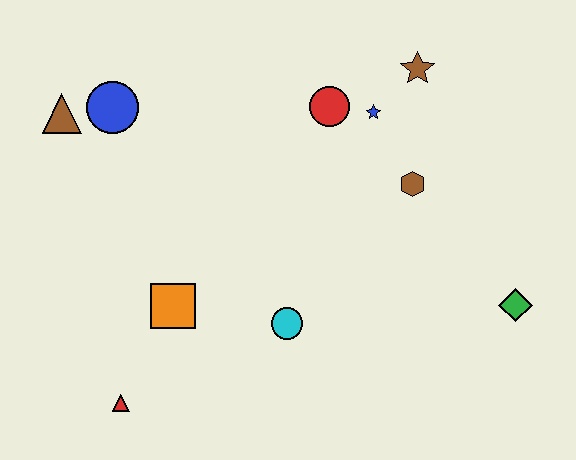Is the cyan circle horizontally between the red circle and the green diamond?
No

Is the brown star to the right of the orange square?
Yes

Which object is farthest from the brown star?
The red triangle is farthest from the brown star.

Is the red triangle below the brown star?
Yes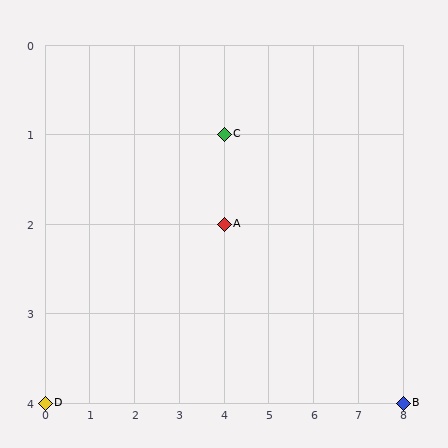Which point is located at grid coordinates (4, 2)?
Point A is at (4, 2).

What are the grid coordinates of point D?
Point D is at grid coordinates (0, 4).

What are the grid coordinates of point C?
Point C is at grid coordinates (4, 1).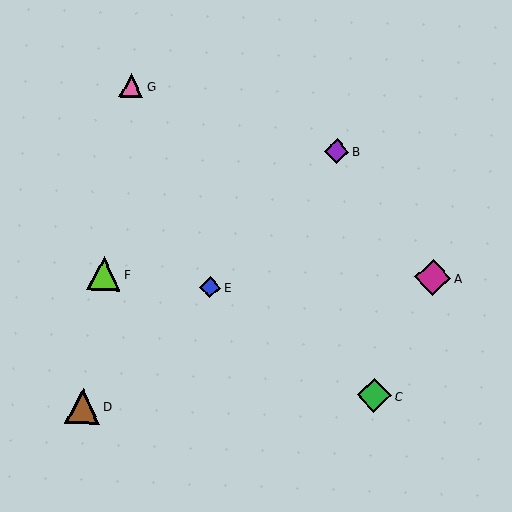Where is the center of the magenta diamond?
The center of the magenta diamond is at (433, 278).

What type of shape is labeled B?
Shape B is a purple diamond.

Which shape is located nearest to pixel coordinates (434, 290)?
The magenta diamond (labeled A) at (433, 278) is nearest to that location.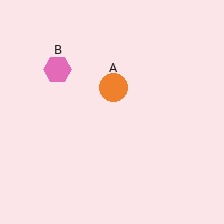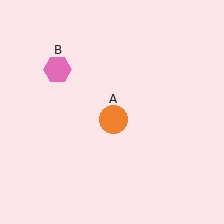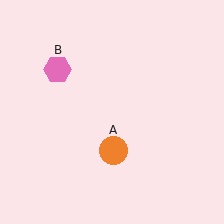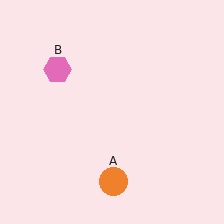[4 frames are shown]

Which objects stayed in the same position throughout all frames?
Pink hexagon (object B) remained stationary.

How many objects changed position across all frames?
1 object changed position: orange circle (object A).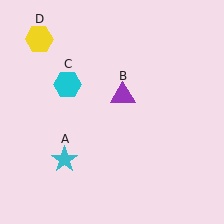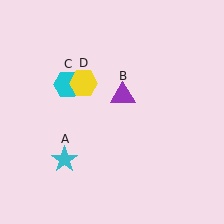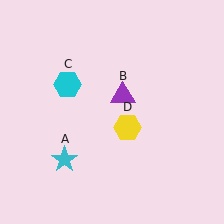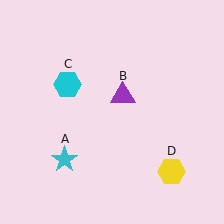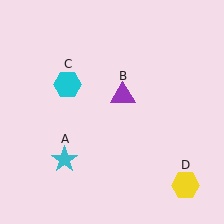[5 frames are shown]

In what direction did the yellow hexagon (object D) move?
The yellow hexagon (object D) moved down and to the right.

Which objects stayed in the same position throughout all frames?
Cyan star (object A) and purple triangle (object B) and cyan hexagon (object C) remained stationary.